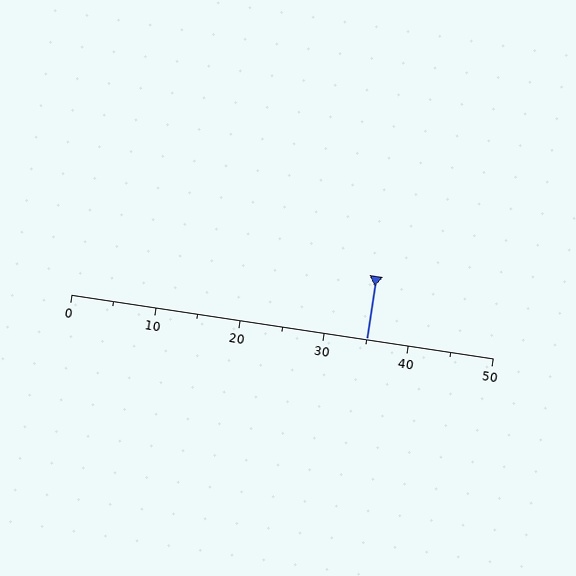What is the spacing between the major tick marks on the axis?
The major ticks are spaced 10 apart.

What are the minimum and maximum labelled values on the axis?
The axis runs from 0 to 50.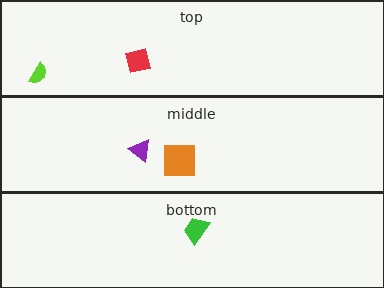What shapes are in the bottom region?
The green trapezoid.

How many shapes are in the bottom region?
1.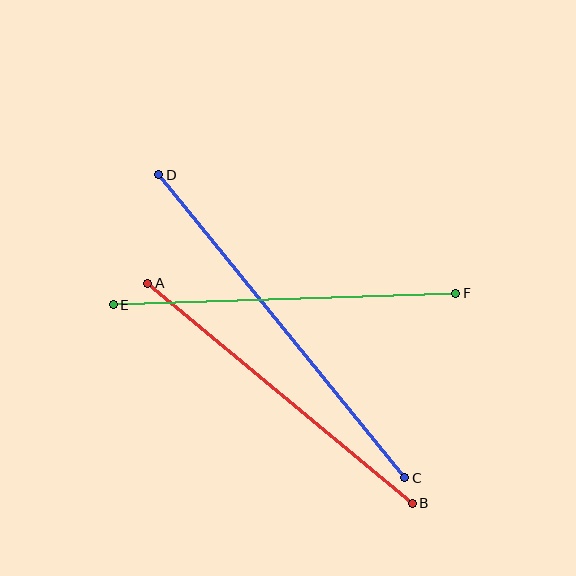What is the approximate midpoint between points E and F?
The midpoint is at approximately (285, 299) pixels.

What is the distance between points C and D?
The distance is approximately 390 pixels.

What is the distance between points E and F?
The distance is approximately 343 pixels.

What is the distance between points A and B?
The distance is approximately 344 pixels.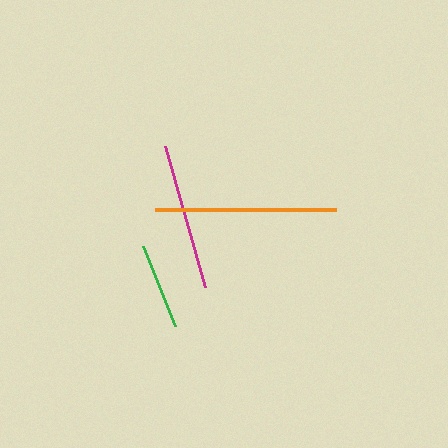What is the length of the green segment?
The green segment is approximately 86 pixels long.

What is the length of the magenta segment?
The magenta segment is approximately 147 pixels long.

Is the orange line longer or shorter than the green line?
The orange line is longer than the green line.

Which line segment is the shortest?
The green line is the shortest at approximately 86 pixels.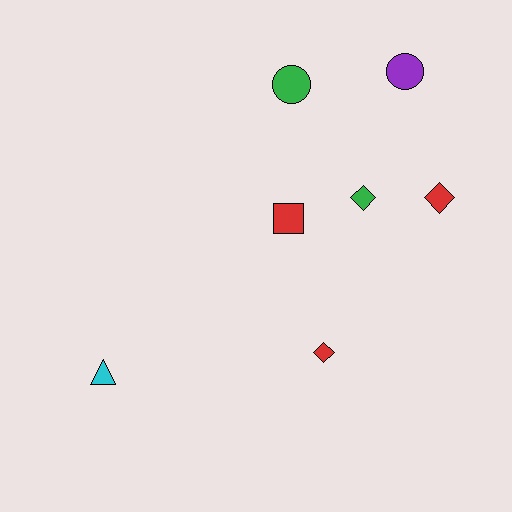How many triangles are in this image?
There is 1 triangle.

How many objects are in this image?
There are 7 objects.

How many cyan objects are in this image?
There is 1 cyan object.